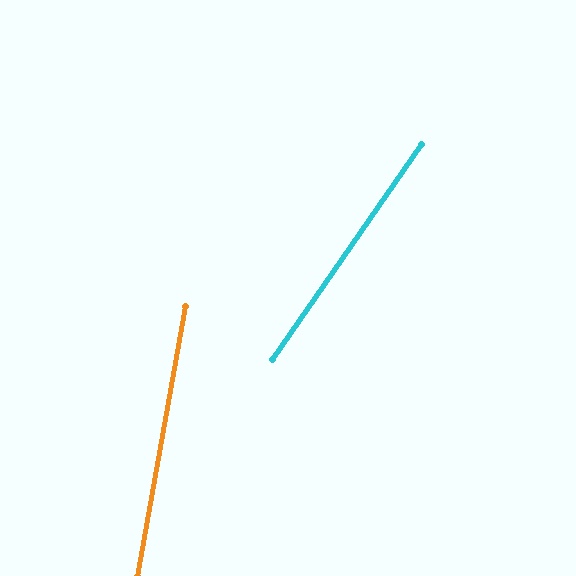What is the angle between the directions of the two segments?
Approximately 25 degrees.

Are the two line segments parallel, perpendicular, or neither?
Neither parallel nor perpendicular — they differ by about 25°.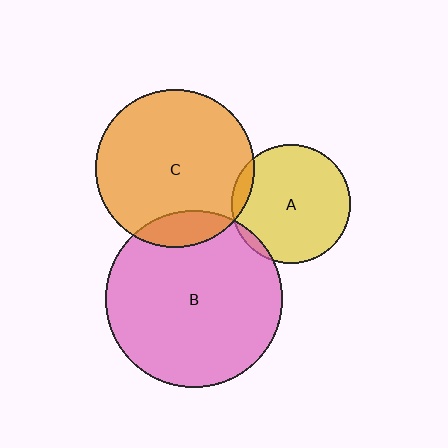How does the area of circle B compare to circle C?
Approximately 1.2 times.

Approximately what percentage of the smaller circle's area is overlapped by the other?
Approximately 5%.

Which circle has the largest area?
Circle B (pink).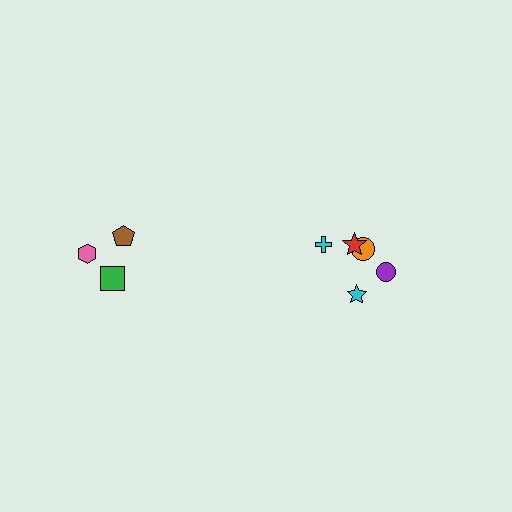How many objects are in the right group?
There are 5 objects.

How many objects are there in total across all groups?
There are 8 objects.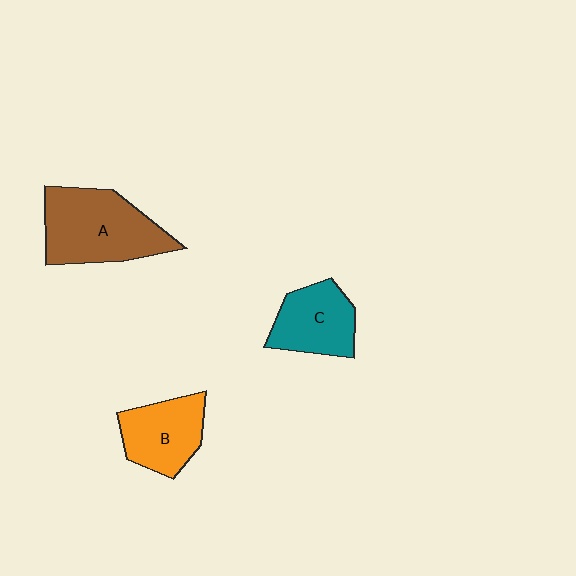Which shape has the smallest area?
Shape C (teal).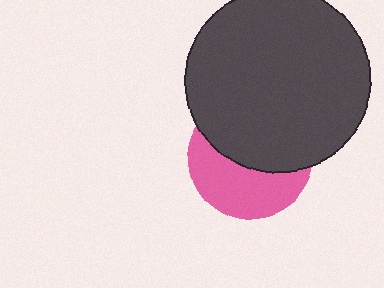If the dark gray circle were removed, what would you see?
You would see the complete pink circle.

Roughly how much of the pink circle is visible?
About half of it is visible (roughly 46%).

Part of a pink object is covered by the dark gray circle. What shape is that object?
It is a circle.